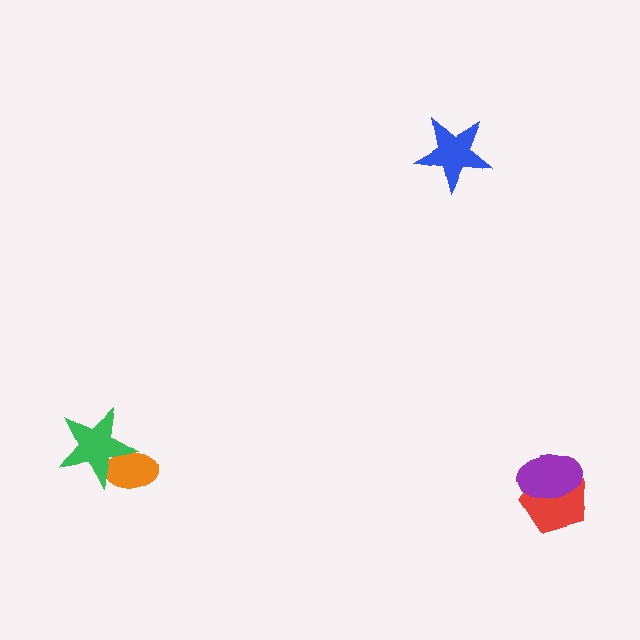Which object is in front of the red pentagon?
The purple ellipse is in front of the red pentagon.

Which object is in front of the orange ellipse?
The green star is in front of the orange ellipse.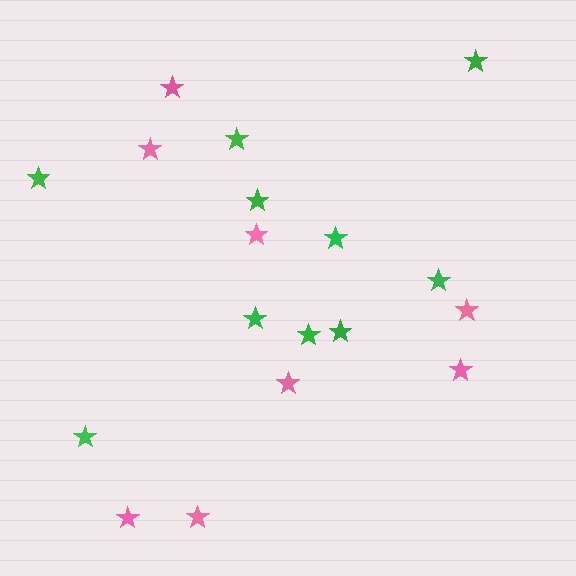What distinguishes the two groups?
There are 2 groups: one group of pink stars (8) and one group of green stars (10).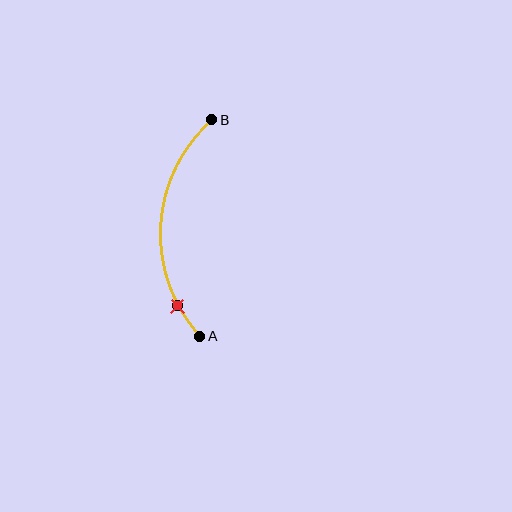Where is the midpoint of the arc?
The arc midpoint is the point on the curve farthest from the straight line joining A and B. It sits to the left of that line.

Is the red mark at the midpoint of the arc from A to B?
No. The red mark lies on the arc but is closer to endpoint A. The arc midpoint would be at the point on the curve equidistant along the arc from both A and B.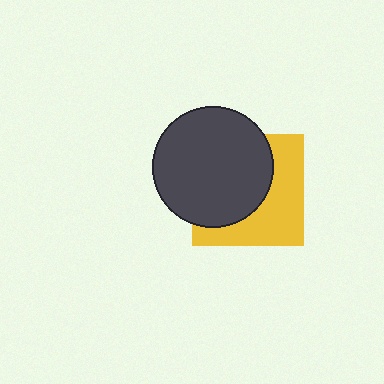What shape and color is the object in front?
The object in front is a dark gray circle.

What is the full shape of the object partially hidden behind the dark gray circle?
The partially hidden object is a yellow square.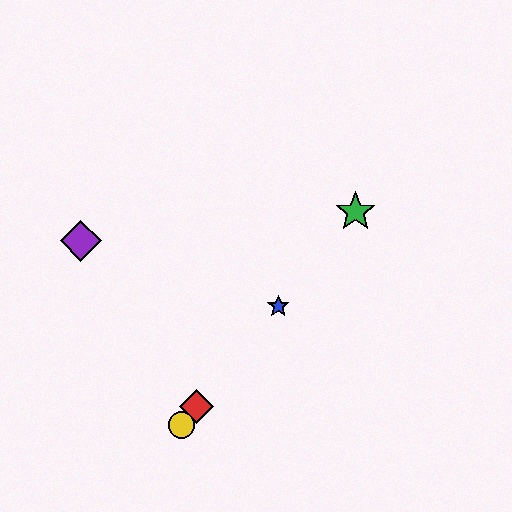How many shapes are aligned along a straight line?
4 shapes (the red diamond, the blue star, the green star, the yellow circle) are aligned along a straight line.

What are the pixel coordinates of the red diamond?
The red diamond is at (196, 407).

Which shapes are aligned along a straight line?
The red diamond, the blue star, the green star, the yellow circle are aligned along a straight line.